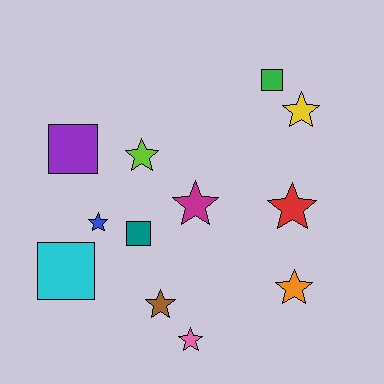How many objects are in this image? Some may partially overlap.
There are 12 objects.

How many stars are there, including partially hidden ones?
There are 8 stars.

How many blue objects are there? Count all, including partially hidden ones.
There is 1 blue object.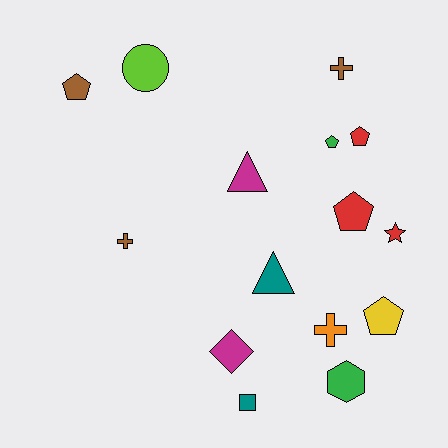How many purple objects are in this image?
There are no purple objects.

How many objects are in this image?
There are 15 objects.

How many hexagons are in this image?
There is 1 hexagon.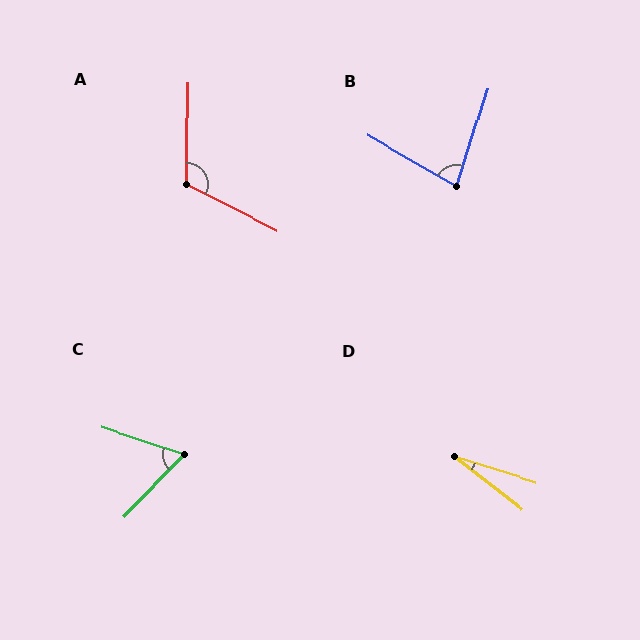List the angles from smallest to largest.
D (20°), C (64°), B (78°), A (116°).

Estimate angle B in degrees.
Approximately 78 degrees.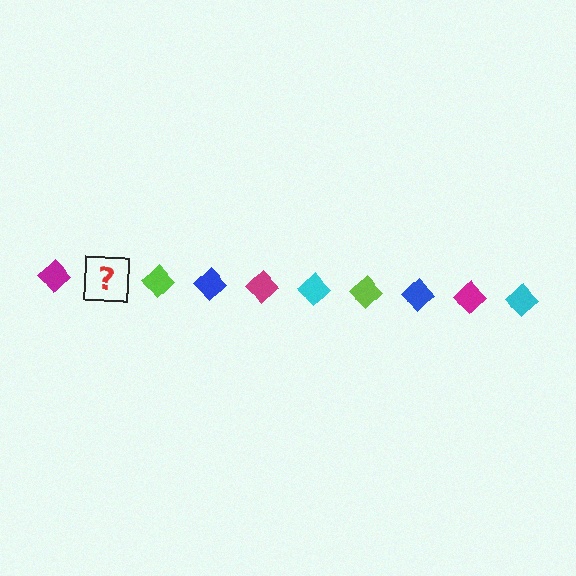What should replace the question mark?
The question mark should be replaced with a cyan diamond.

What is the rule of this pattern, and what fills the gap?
The rule is that the pattern cycles through magenta, cyan, lime, blue diamonds. The gap should be filled with a cyan diamond.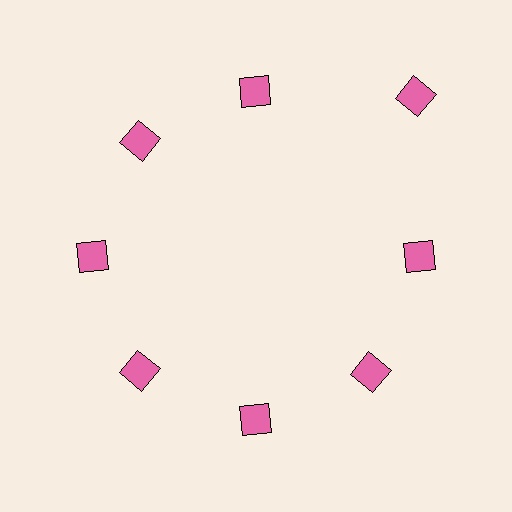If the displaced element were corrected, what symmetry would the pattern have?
It would have 8-fold rotational symmetry — the pattern would map onto itself every 45 degrees.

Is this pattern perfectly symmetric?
No. The 8 pink squares are arranged in a ring, but one element near the 2 o'clock position is pushed outward from the center, breaking the 8-fold rotational symmetry.